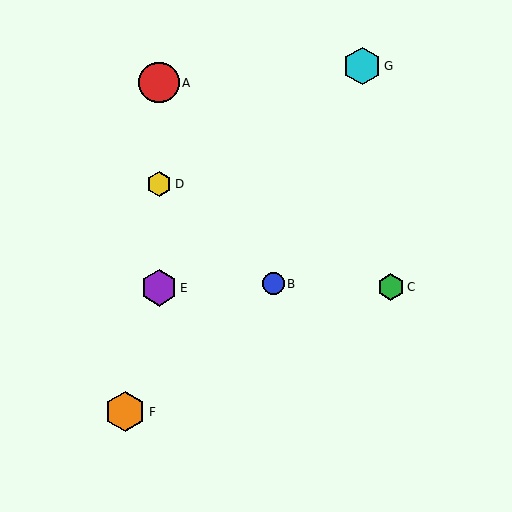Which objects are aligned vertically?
Objects A, D, E are aligned vertically.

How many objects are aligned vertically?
3 objects (A, D, E) are aligned vertically.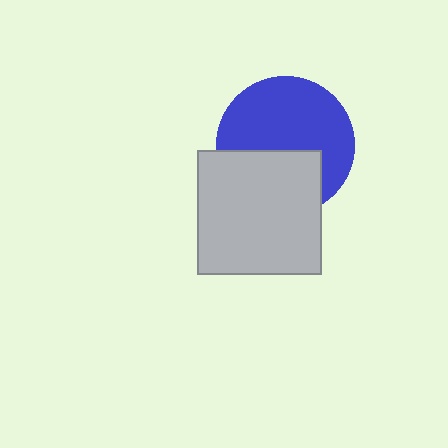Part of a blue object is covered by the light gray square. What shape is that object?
It is a circle.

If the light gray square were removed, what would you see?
You would see the complete blue circle.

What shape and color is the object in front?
The object in front is a light gray square.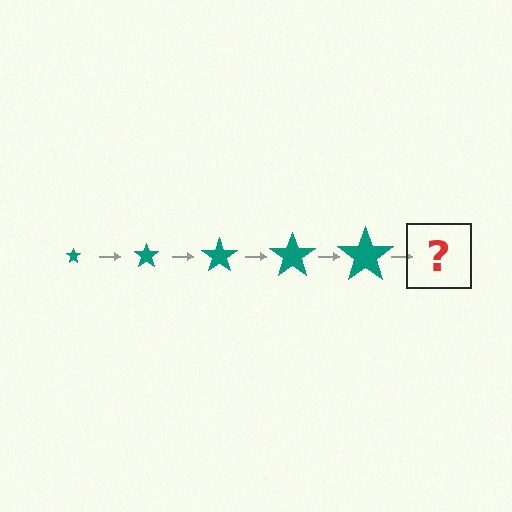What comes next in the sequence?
The next element should be a teal star, larger than the previous one.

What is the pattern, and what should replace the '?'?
The pattern is that the star gets progressively larger each step. The '?' should be a teal star, larger than the previous one.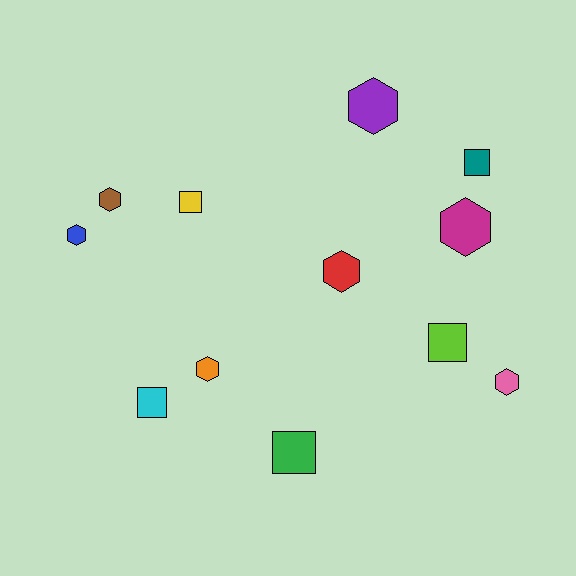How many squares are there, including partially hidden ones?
There are 5 squares.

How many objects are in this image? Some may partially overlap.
There are 12 objects.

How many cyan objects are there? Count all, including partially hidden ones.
There is 1 cyan object.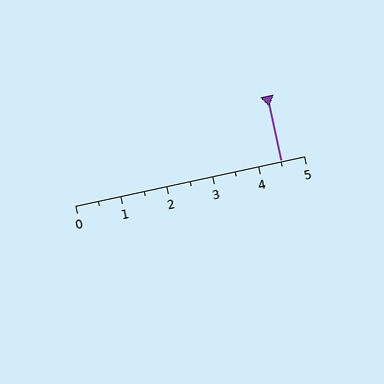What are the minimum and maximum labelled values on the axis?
The axis runs from 0 to 5.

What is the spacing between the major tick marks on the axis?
The major ticks are spaced 1 apart.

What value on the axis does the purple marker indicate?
The marker indicates approximately 4.5.